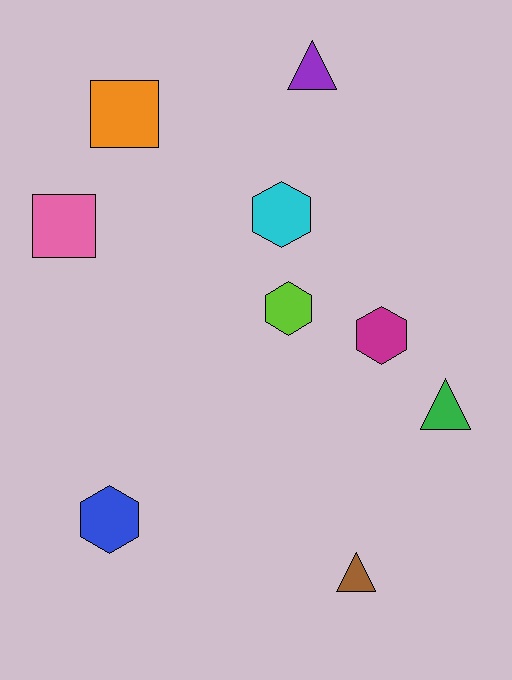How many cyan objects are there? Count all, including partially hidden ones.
There is 1 cyan object.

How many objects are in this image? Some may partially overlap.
There are 9 objects.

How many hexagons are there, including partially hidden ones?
There are 4 hexagons.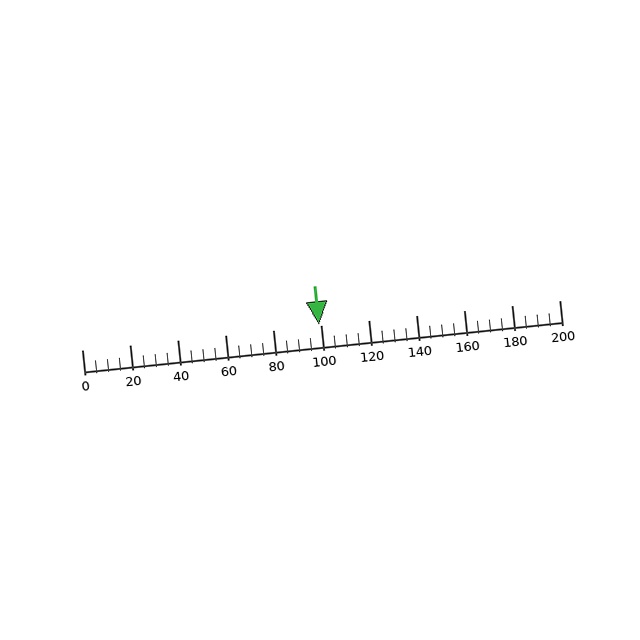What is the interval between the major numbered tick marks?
The major tick marks are spaced 20 units apart.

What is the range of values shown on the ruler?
The ruler shows values from 0 to 200.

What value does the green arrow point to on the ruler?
The green arrow points to approximately 99.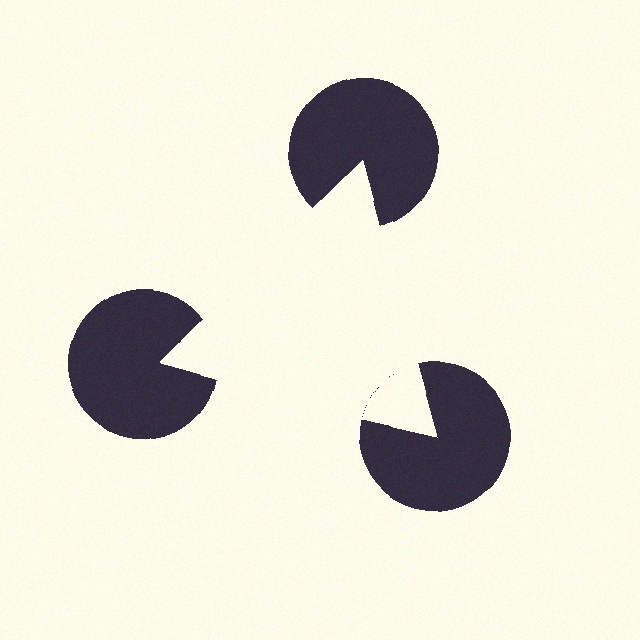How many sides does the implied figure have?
3 sides.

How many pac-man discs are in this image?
There are 3 — one at each vertex of the illusory triangle.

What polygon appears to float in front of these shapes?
An illusory triangle — its edges are inferred from the aligned wedge cuts in the pac-man discs, not physically drawn.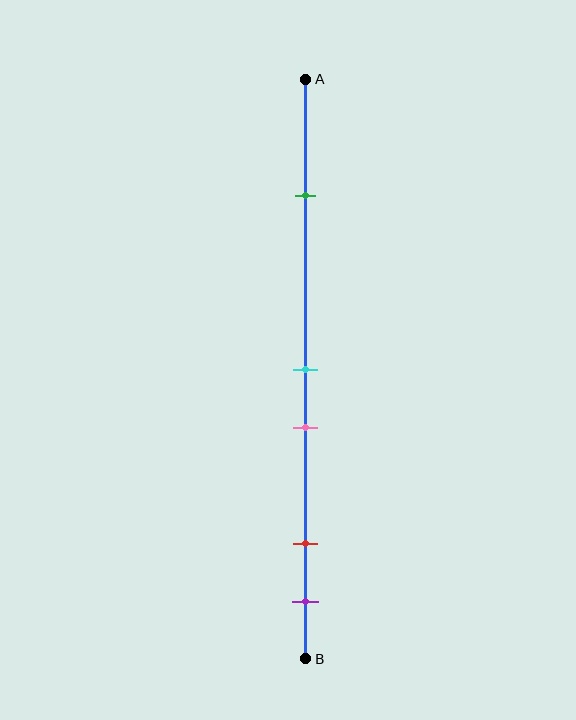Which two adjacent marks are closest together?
The cyan and pink marks are the closest adjacent pair.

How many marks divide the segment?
There are 5 marks dividing the segment.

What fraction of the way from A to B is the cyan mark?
The cyan mark is approximately 50% (0.5) of the way from A to B.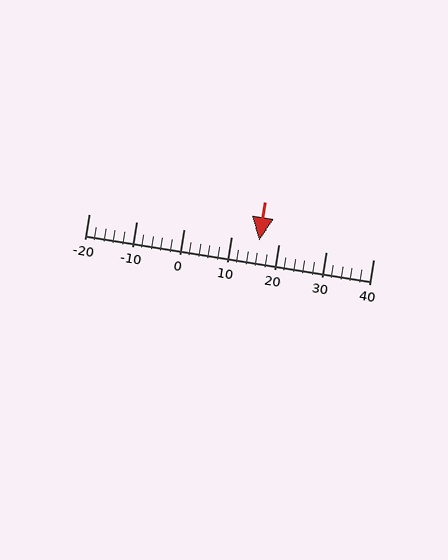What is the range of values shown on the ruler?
The ruler shows values from -20 to 40.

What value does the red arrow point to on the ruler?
The red arrow points to approximately 16.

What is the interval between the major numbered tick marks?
The major tick marks are spaced 10 units apart.